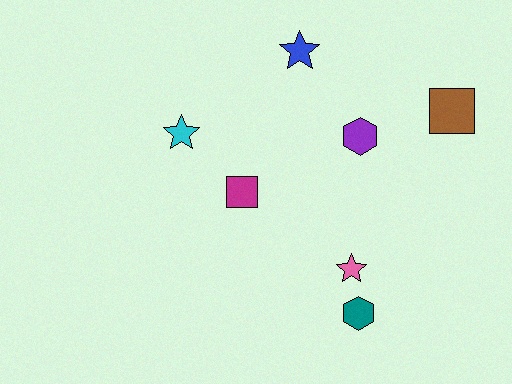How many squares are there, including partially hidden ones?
There are 2 squares.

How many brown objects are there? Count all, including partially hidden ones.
There is 1 brown object.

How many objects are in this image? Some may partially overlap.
There are 7 objects.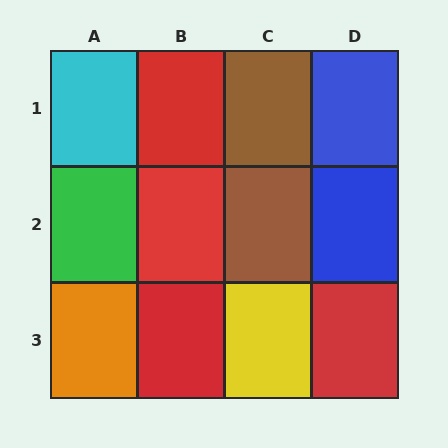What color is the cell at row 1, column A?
Cyan.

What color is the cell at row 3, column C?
Yellow.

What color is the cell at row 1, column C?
Brown.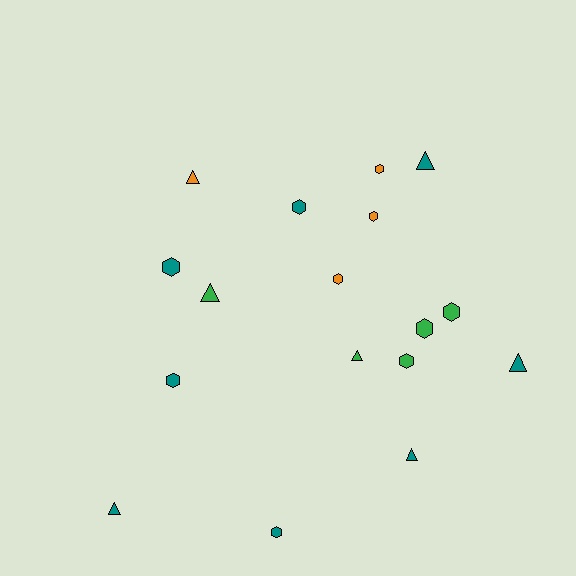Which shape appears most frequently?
Hexagon, with 10 objects.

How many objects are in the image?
There are 17 objects.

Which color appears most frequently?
Teal, with 8 objects.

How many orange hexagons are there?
There are 3 orange hexagons.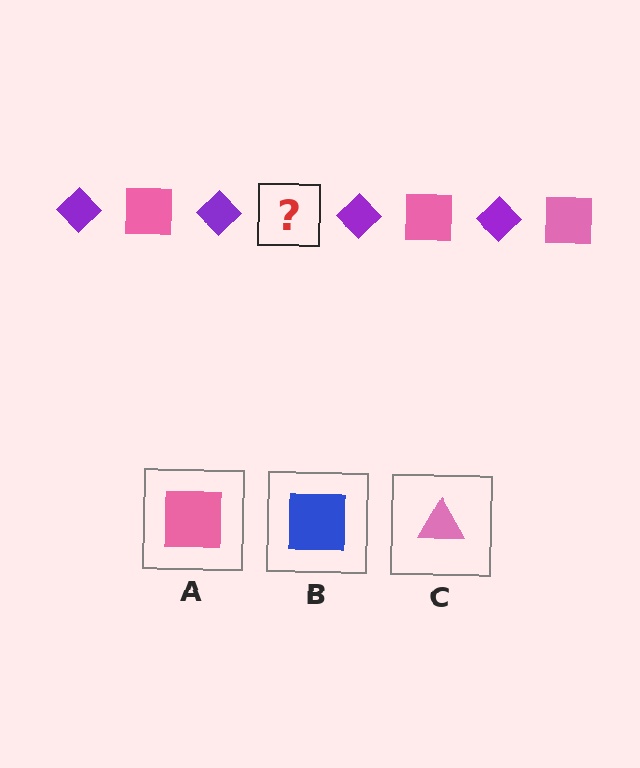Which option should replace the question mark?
Option A.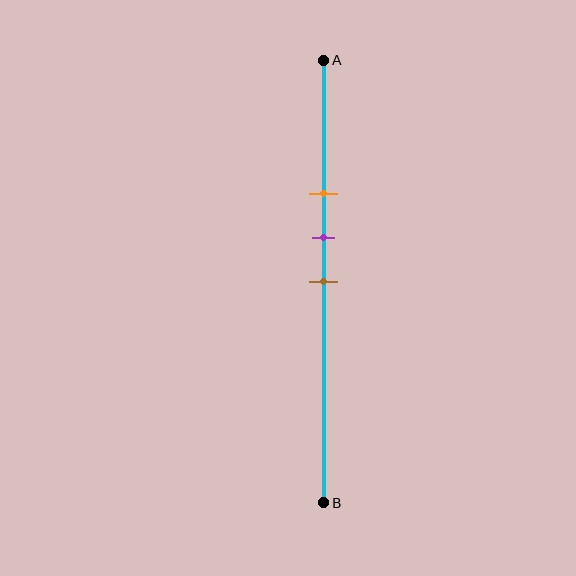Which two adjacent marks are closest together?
The purple and brown marks are the closest adjacent pair.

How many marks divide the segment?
There are 3 marks dividing the segment.